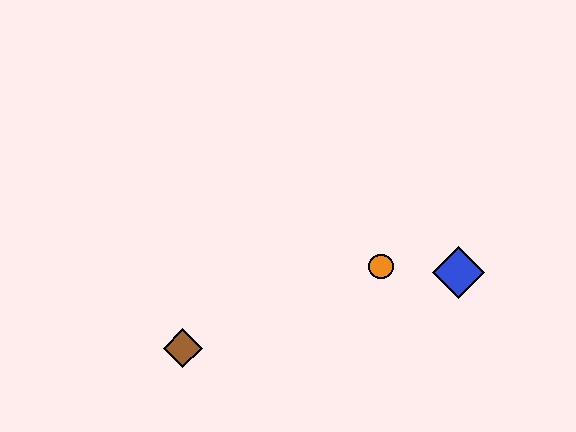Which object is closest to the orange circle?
The blue diamond is closest to the orange circle.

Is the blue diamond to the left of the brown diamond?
No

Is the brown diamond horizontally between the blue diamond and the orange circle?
No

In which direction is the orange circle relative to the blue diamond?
The orange circle is to the left of the blue diamond.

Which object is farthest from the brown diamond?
The blue diamond is farthest from the brown diamond.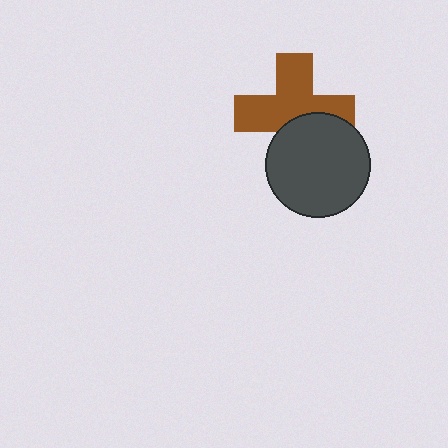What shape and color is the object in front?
The object in front is a dark gray circle.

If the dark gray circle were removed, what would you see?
You would see the complete brown cross.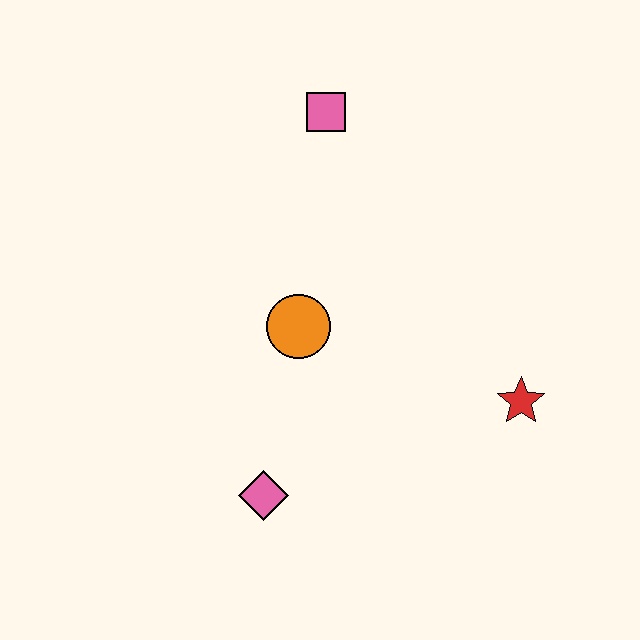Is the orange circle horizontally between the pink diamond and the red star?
Yes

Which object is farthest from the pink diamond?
The pink square is farthest from the pink diamond.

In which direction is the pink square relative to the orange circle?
The pink square is above the orange circle.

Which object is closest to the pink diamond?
The orange circle is closest to the pink diamond.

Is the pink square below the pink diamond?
No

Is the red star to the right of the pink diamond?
Yes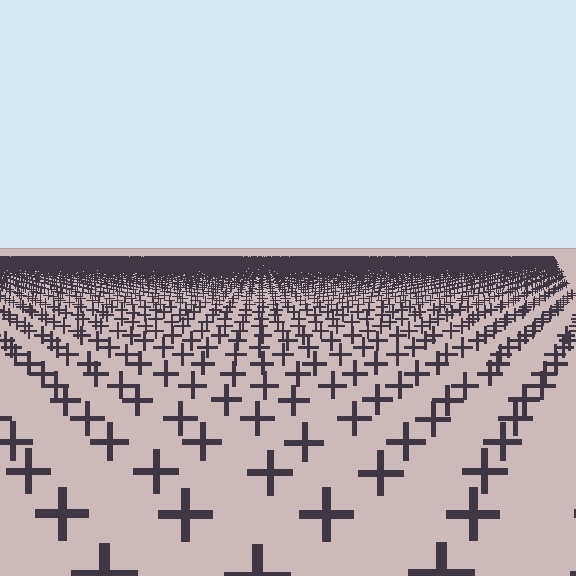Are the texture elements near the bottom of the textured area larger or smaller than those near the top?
Larger. Near the bottom, elements are closer to the viewer and appear at a bigger on-screen size.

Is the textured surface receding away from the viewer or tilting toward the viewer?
The surface is receding away from the viewer. Texture elements get smaller and denser toward the top.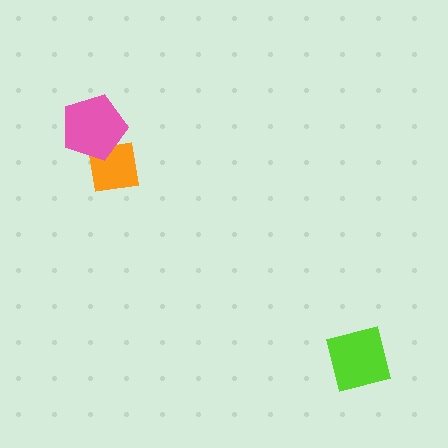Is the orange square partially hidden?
Yes, it is partially covered by another shape.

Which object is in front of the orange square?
The pink pentagon is in front of the orange square.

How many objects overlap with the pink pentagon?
1 object overlaps with the pink pentagon.